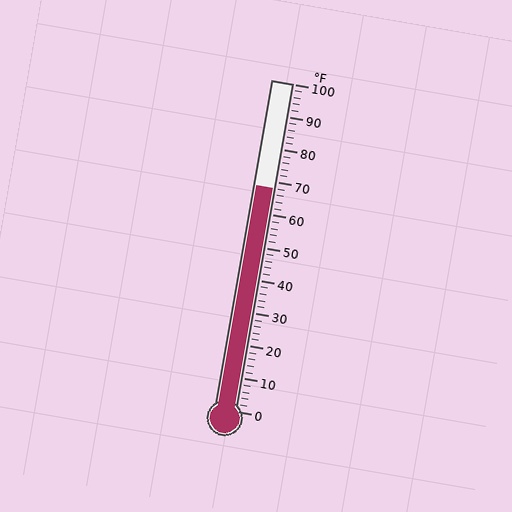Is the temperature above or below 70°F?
The temperature is below 70°F.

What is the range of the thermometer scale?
The thermometer scale ranges from 0°F to 100°F.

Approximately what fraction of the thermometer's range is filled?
The thermometer is filled to approximately 70% of its range.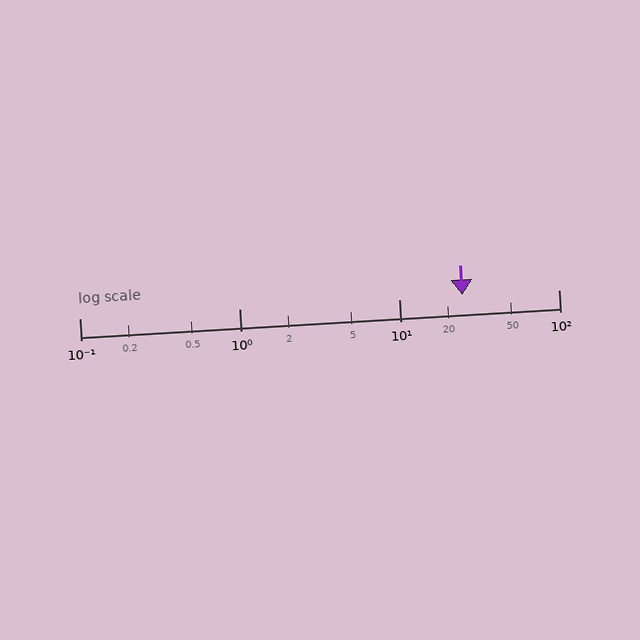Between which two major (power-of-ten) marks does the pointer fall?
The pointer is between 10 and 100.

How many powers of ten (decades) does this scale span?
The scale spans 3 decades, from 0.1 to 100.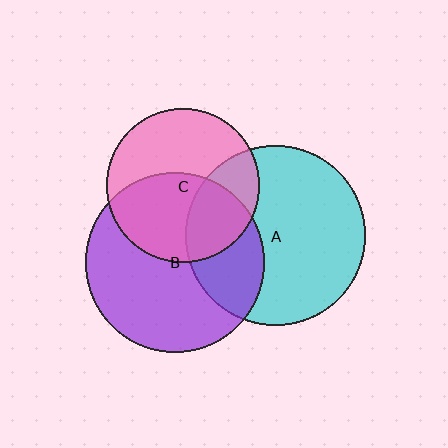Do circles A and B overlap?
Yes.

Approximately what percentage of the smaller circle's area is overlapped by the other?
Approximately 30%.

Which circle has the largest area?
Circle A (cyan).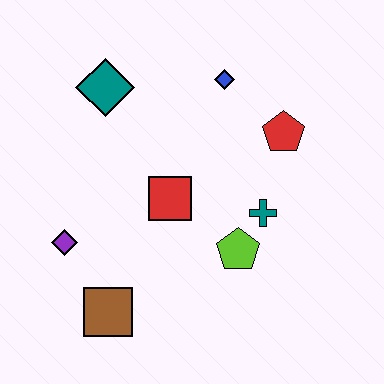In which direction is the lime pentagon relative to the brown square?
The lime pentagon is to the right of the brown square.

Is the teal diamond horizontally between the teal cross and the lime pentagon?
No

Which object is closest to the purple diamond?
The brown square is closest to the purple diamond.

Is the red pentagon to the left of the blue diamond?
No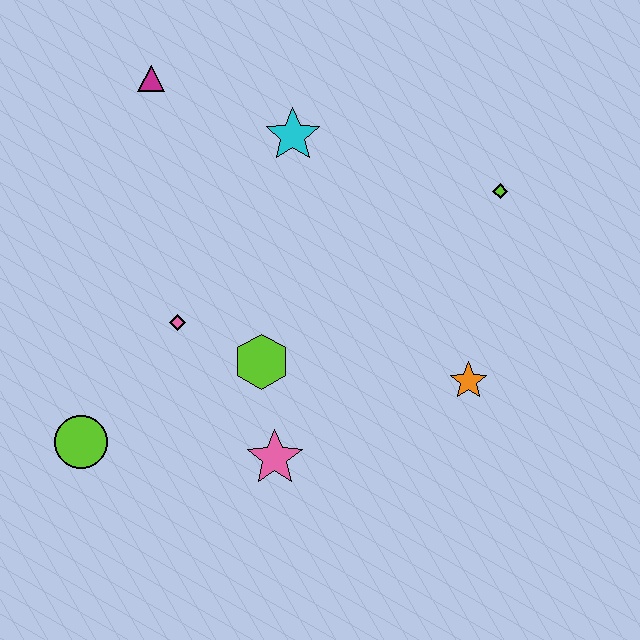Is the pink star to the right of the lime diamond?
No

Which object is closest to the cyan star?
The magenta triangle is closest to the cyan star.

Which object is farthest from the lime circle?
The lime diamond is farthest from the lime circle.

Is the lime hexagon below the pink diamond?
Yes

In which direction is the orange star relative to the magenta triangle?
The orange star is to the right of the magenta triangle.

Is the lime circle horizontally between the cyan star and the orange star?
No